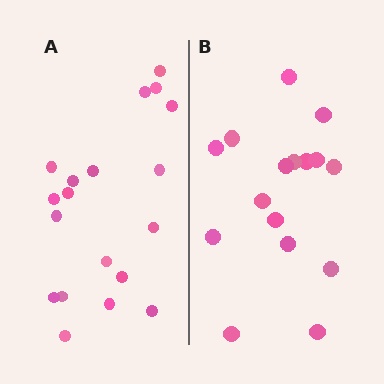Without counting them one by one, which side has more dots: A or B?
Region A (the left region) has more dots.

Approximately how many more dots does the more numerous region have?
Region A has just a few more — roughly 2 or 3 more dots than region B.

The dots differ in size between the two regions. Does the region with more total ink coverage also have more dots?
No. Region B has more total ink coverage because its dots are larger, but region A actually contains more individual dots. Total area can be misleading — the number of items is what matters here.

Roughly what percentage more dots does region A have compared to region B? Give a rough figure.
About 20% more.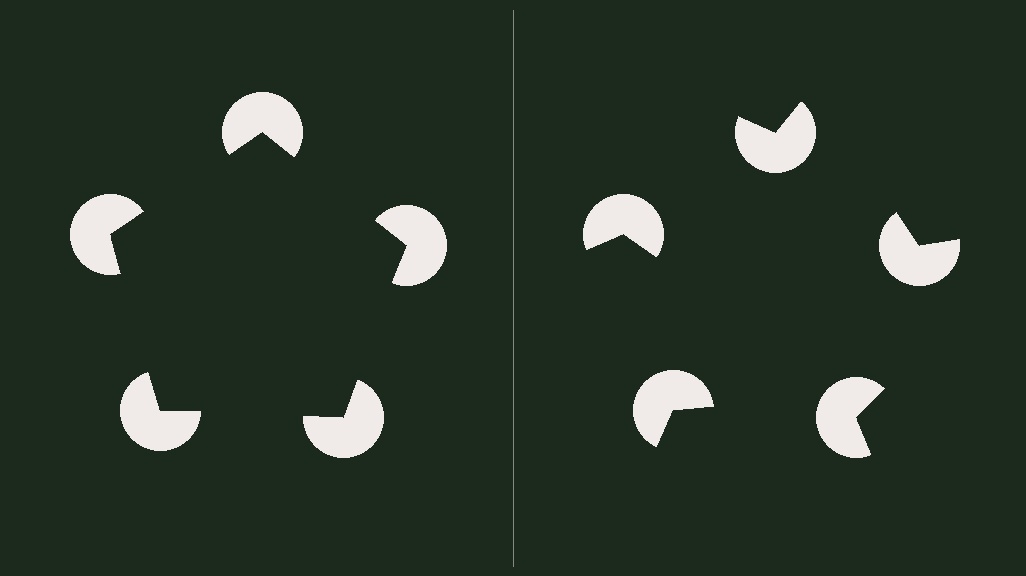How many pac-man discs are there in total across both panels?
10 — 5 on each side.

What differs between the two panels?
The pac-man discs are positioned identically on both sides; only the wedge orientations differ. On the left they align to a pentagon; on the right they are misaligned.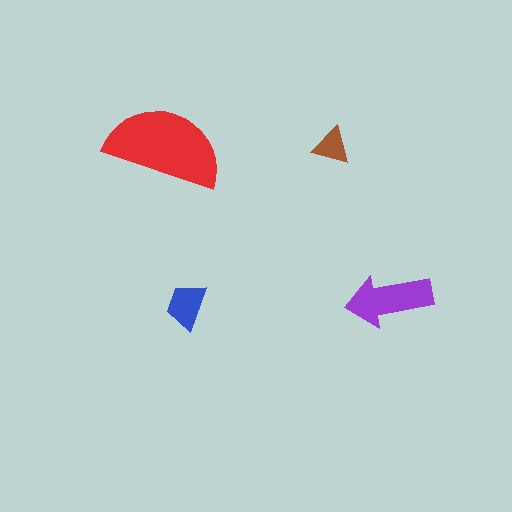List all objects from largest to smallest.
The red semicircle, the purple arrow, the blue trapezoid, the brown triangle.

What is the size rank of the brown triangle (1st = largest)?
4th.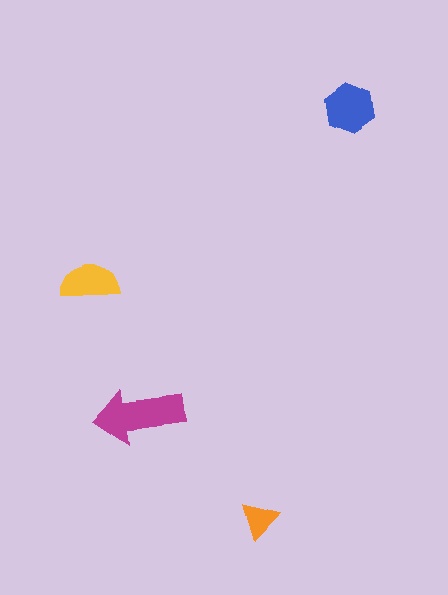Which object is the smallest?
The orange triangle.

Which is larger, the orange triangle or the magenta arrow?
The magenta arrow.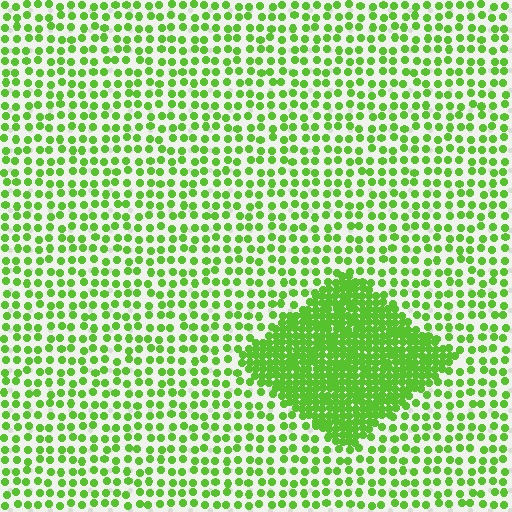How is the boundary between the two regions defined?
The boundary is defined by a change in element density (approximately 2.8x ratio). All elements are the same color, size, and shape.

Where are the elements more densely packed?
The elements are more densely packed inside the diamond boundary.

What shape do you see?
I see a diamond.